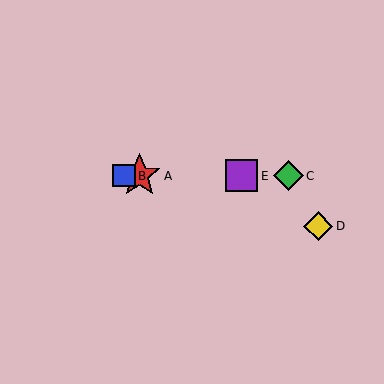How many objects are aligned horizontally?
4 objects (A, B, C, E) are aligned horizontally.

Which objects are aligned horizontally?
Objects A, B, C, E are aligned horizontally.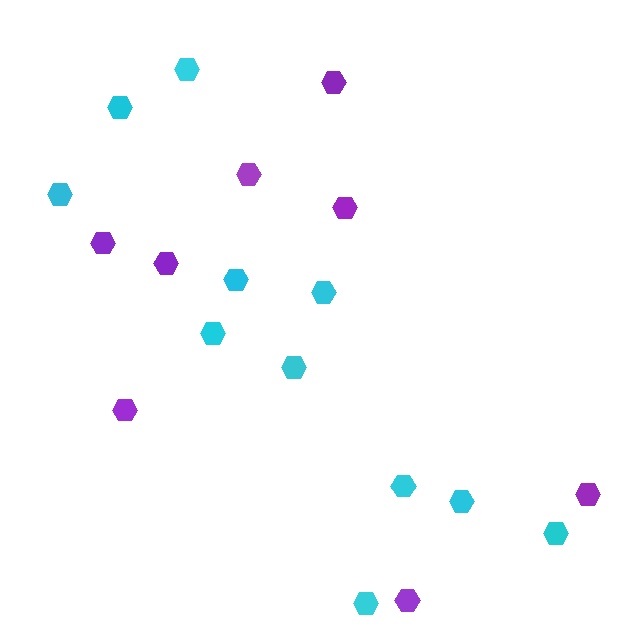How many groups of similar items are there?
There are 2 groups: one group of cyan hexagons (11) and one group of purple hexagons (8).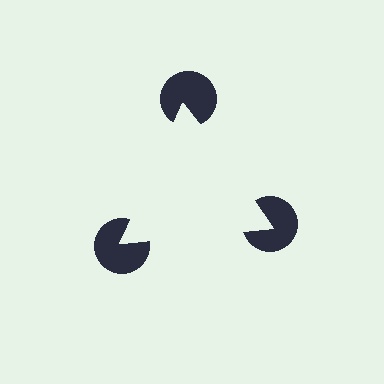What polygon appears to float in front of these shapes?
An illusory triangle — its edges are inferred from the aligned wedge cuts in the pac-man discs, not physically drawn.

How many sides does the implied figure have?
3 sides.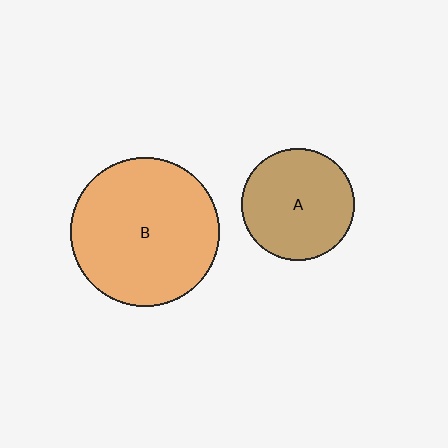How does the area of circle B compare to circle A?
Approximately 1.8 times.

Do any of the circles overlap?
No, none of the circles overlap.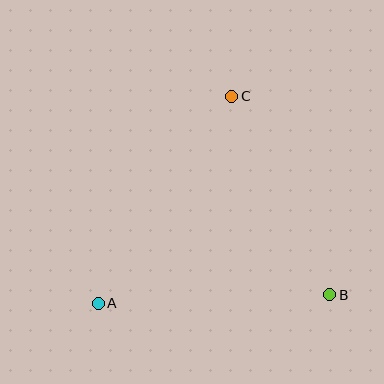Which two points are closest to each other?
Points B and C are closest to each other.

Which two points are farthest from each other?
Points A and C are farthest from each other.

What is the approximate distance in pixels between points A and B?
The distance between A and B is approximately 232 pixels.